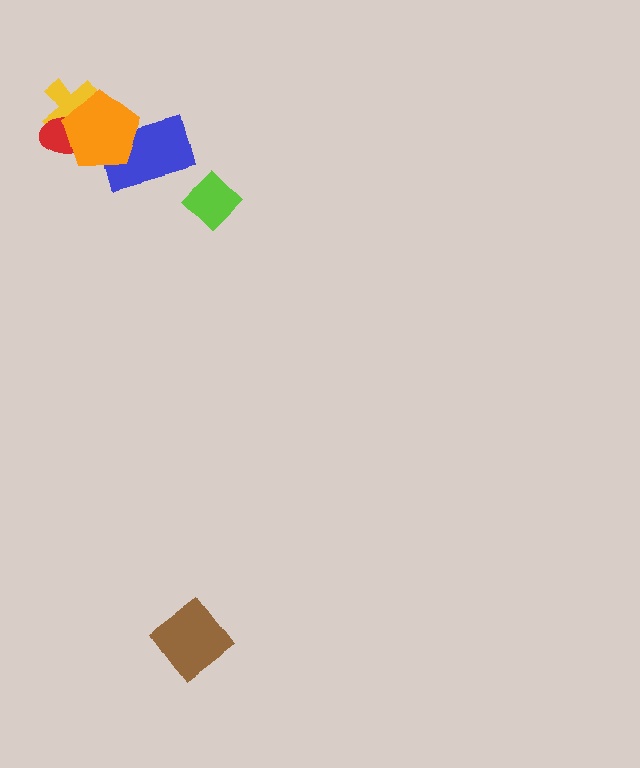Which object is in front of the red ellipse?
The orange pentagon is in front of the red ellipse.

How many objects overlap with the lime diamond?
0 objects overlap with the lime diamond.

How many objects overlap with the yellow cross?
2 objects overlap with the yellow cross.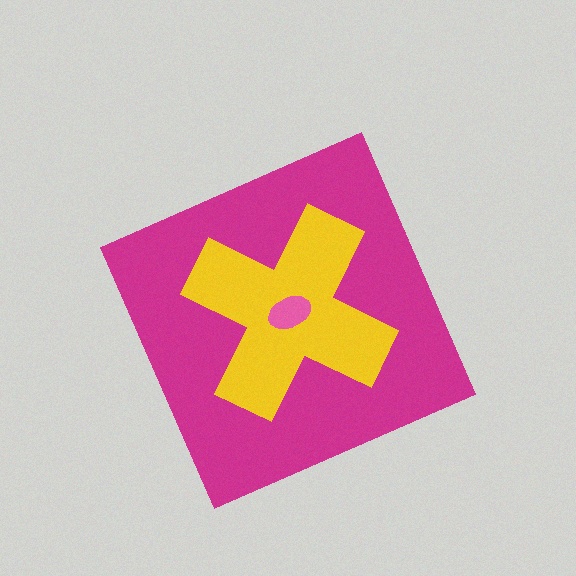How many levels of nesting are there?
3.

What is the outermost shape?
The magenta diamond.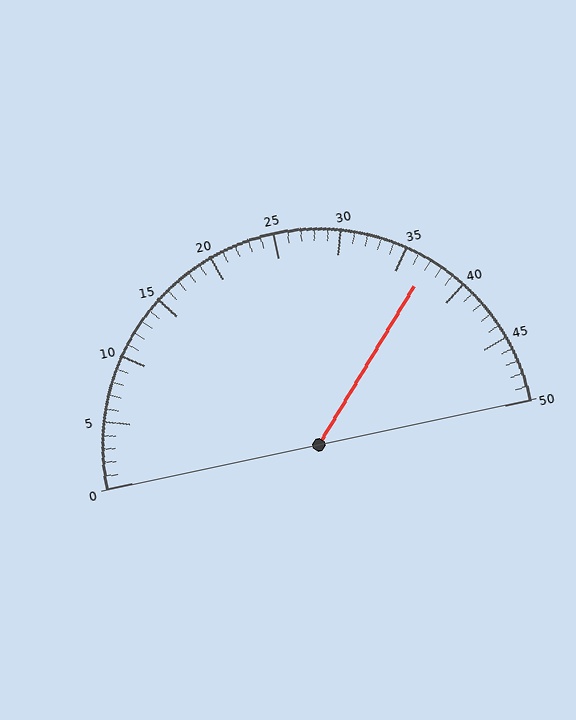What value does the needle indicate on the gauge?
The needle indicates approximately 37.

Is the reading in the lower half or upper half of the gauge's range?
The reading is in the upper half of the range (0 to 50).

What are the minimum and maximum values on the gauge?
The gauge ranges from 0 to 50.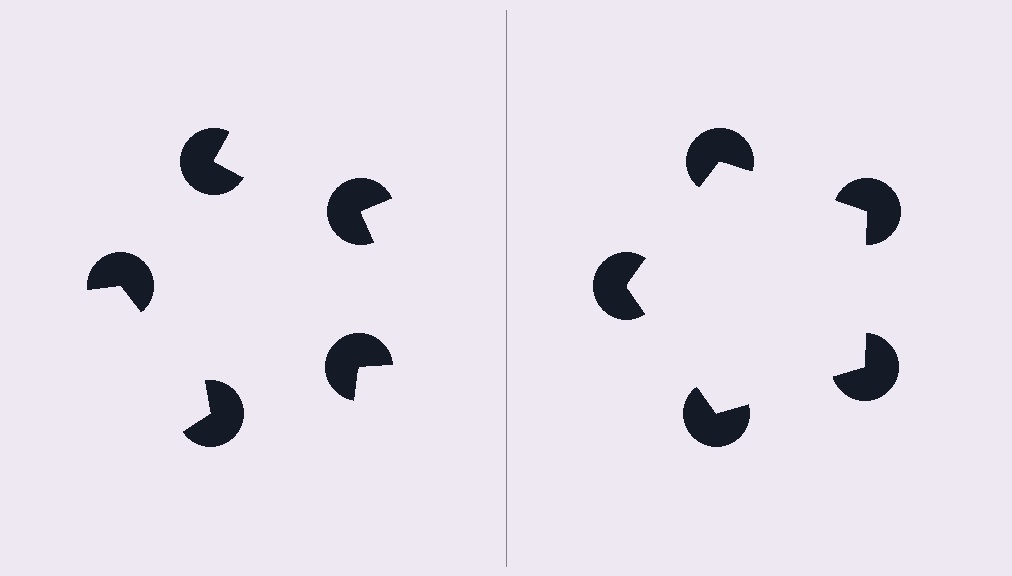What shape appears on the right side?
An illusory pentagon.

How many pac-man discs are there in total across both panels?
10 — 5 on each side.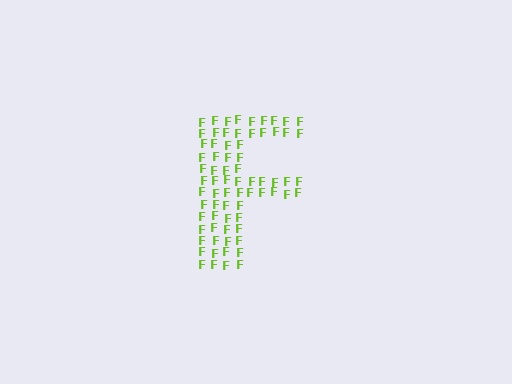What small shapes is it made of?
It is made of small letter F's.